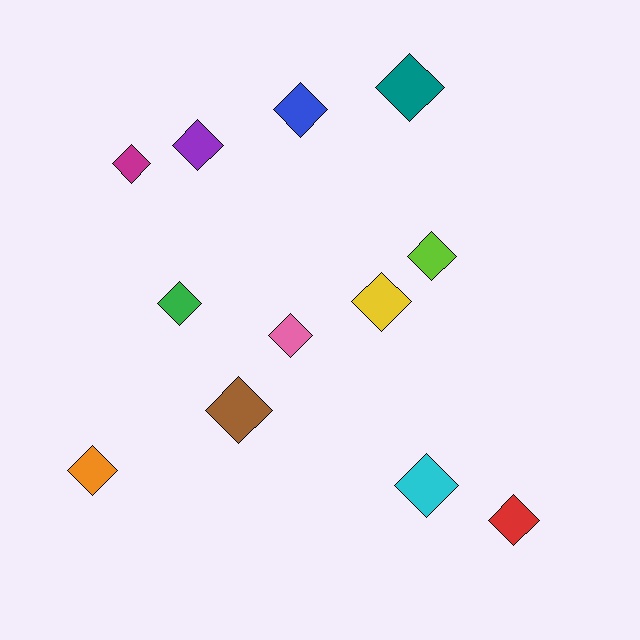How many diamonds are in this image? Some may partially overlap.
There are 12 diamonds.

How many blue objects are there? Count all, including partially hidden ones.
There is 1 blue object.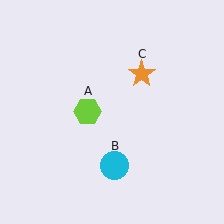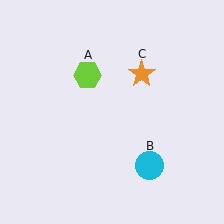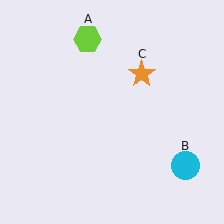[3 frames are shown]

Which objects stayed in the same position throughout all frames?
Orange star (object C) remained stationary.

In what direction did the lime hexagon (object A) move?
The lime hexagon (object A) moved up.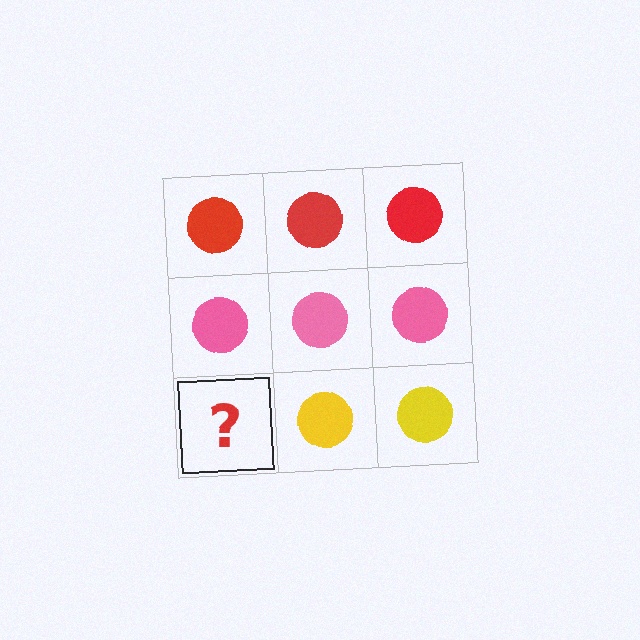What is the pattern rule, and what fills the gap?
The rule is that each row has a consistent color. The gap should be filled with a yellow circle.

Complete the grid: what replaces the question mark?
The question mark should be replaced with a yellow circle.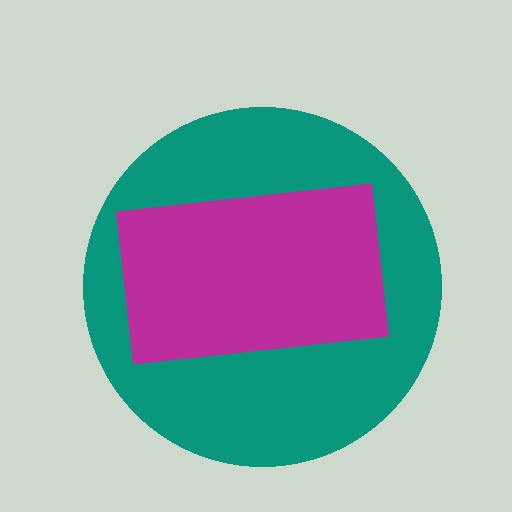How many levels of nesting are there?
2.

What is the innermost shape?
The magenta rectangle.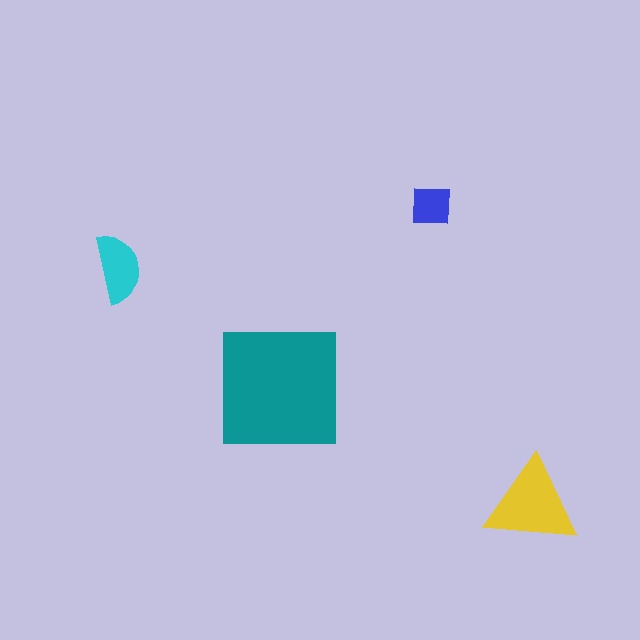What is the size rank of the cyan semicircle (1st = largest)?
3rd.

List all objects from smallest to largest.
The blue square, the cyan semicircle, the yellow triangle, the teal square.